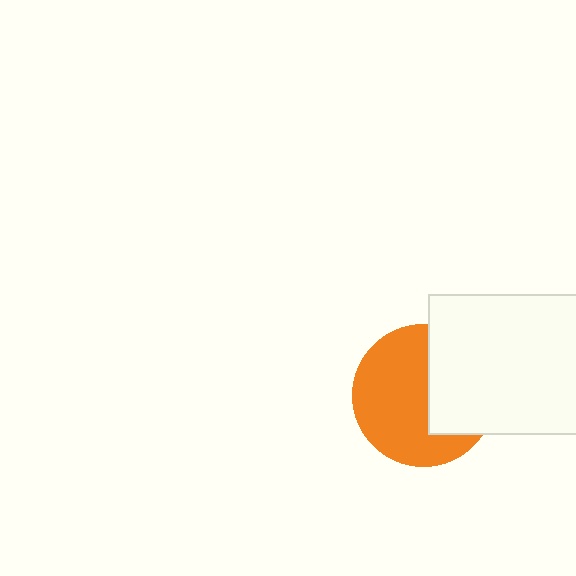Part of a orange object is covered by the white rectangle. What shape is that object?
It is a circle.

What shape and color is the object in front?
The object in front is a white rectangle.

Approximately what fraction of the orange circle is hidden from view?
Roughly 39% of the orange circle is hidden behind the white rectangle.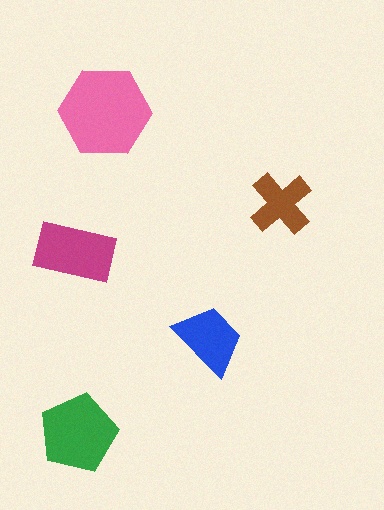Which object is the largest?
The pink hexagon.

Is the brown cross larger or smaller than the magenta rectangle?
Smaller.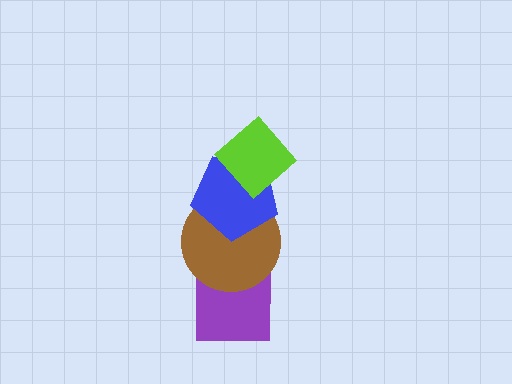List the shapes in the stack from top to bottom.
From top to bottom: the lime diamond, the blue pentagon, the brown circle, the purple square.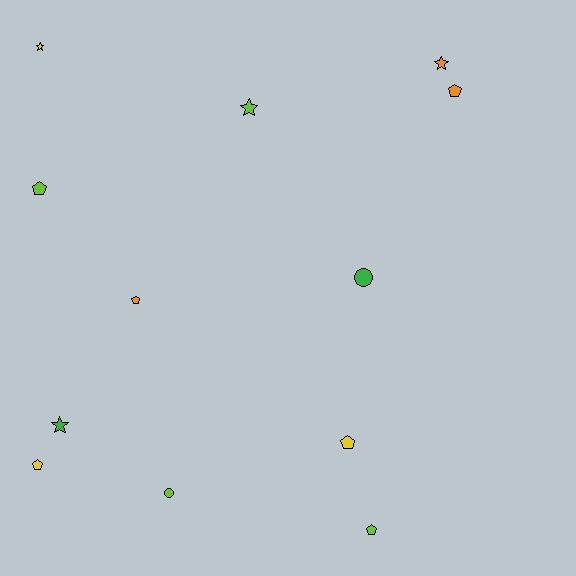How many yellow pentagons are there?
There are 2 yellow pentagons.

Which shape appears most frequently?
Pentagon, with 6 objects.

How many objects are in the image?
There are 12 objects.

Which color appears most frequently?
Lime, with 4 objects.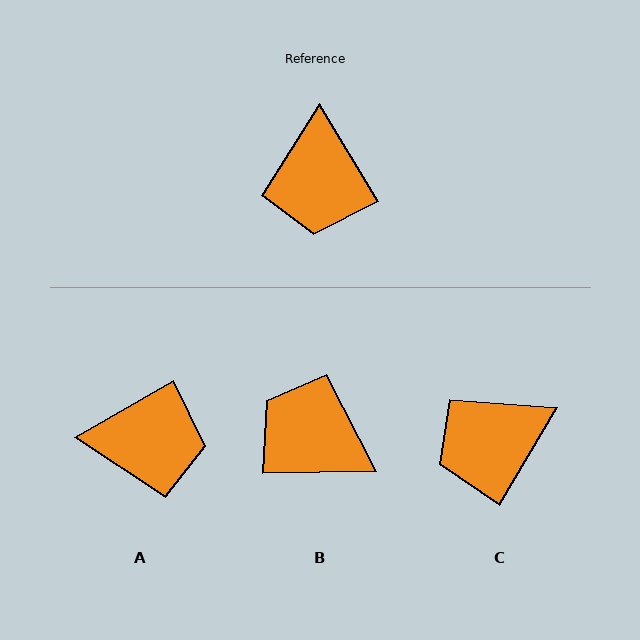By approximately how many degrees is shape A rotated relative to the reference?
Approximately 89 degrees counter-clockwise.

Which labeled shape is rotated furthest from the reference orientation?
B, about 120 degrees away.